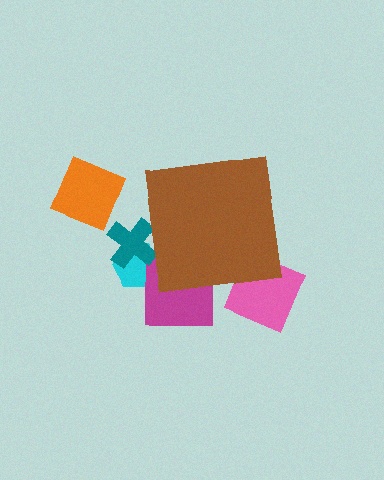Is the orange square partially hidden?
No, the orange square is fully visible.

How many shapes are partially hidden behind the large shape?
4 shapes are partially hidden.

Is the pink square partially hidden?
Yes, the pink square is partially hidden behind the brown square.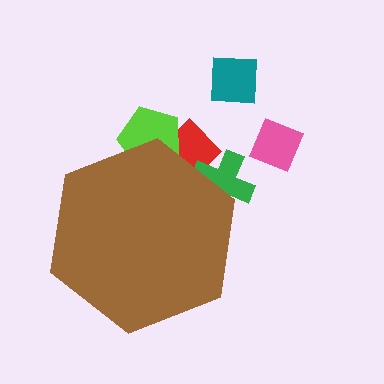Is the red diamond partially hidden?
Yes, the red diamond is partially hidden behind the brown hexagon.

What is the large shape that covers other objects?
A brown hexagon.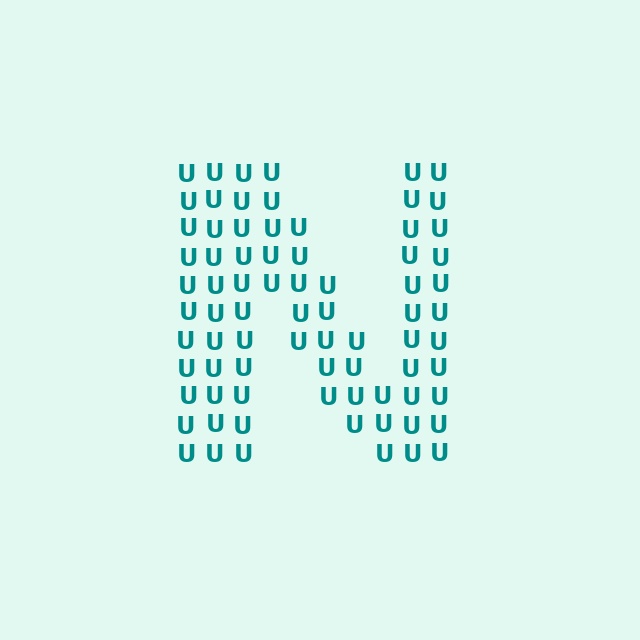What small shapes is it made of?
It is made of small letter U's.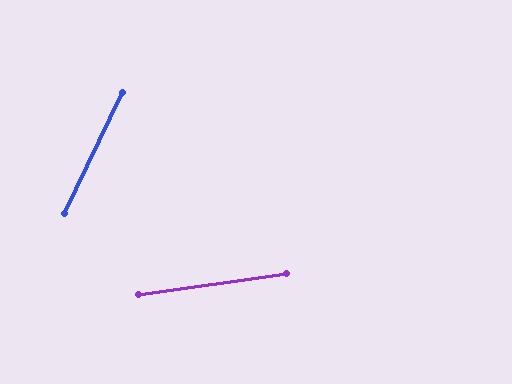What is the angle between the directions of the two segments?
Approximately 57 degrees.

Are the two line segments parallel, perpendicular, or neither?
Neither parallel nor perpendicular — they differ by about 57°.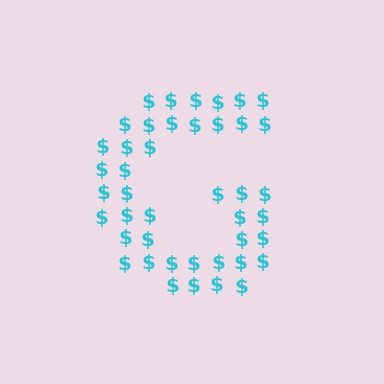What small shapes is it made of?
It is made of small dollar signs.